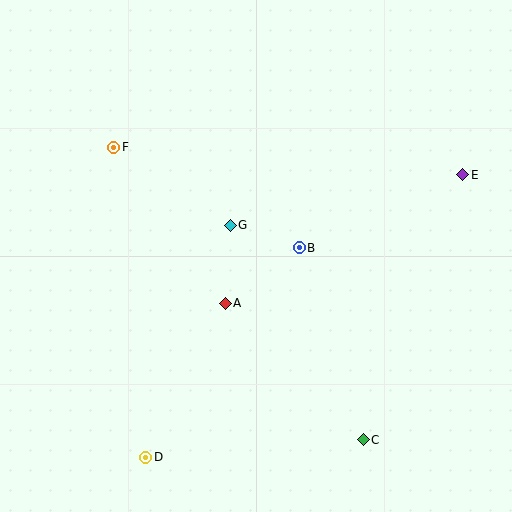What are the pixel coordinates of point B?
Point B is at (299, 248).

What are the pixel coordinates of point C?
Point C is at (363, 440).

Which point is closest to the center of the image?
Point G at (230, 225) is closest to the center.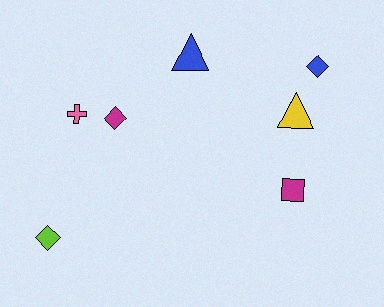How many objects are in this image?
There are 7 objects.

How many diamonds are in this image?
There are 3 diamonds.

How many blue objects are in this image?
There are 2 blue objects.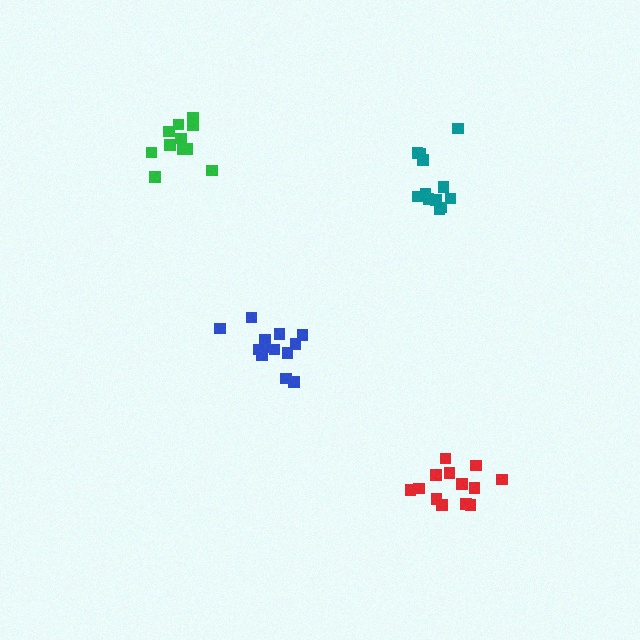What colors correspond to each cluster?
The clusters are colored: blue, teal, red, green.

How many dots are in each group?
Group 1: 13 dots, Group 2: 12 dots, Group 3: 13 dots, Group 4: 11 dots (49 total).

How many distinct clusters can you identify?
There are 4 distinct clusters.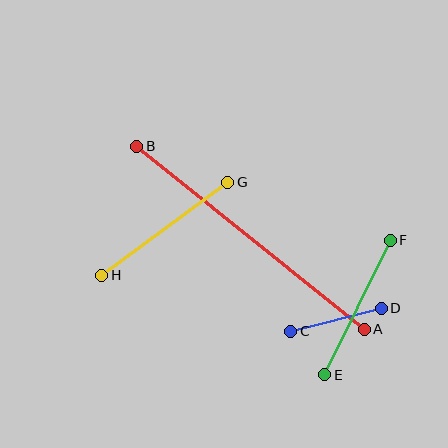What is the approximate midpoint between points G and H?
The midpoint is at approximately (165, 229) pixels.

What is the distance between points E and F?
The distance is approximately 150 pixels.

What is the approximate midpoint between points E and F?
The midpoint is at approximately (357, 308) pixels.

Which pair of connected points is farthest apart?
Points A and B are farthest apart.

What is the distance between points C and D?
The distance is approximately 93 pixels.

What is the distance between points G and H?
The distance is approximately 157 pixels.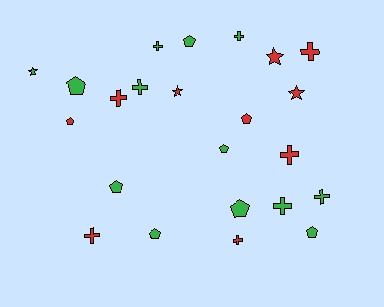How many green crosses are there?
There are 5 green crosses.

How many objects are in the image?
There are 23 objects.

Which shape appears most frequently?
Cross, with 10 objects.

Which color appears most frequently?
Green, with 13 objects.